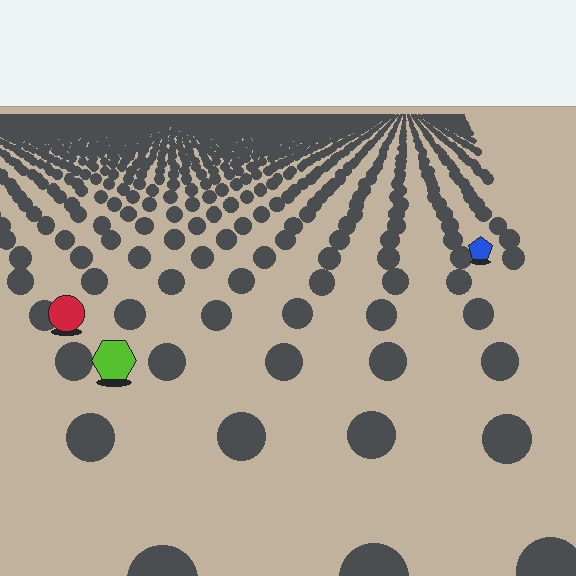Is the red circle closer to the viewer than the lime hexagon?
No. The lime hexagon is closer — you can tell from the texture gradient: the ground texture is coarser near it.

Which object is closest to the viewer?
The lime hexagon is closest. The texture marks near it are larger and more spread out.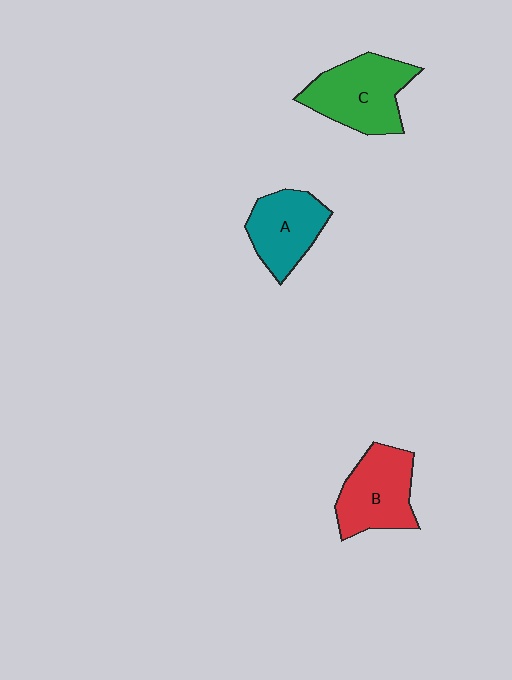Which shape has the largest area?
Shape C (green).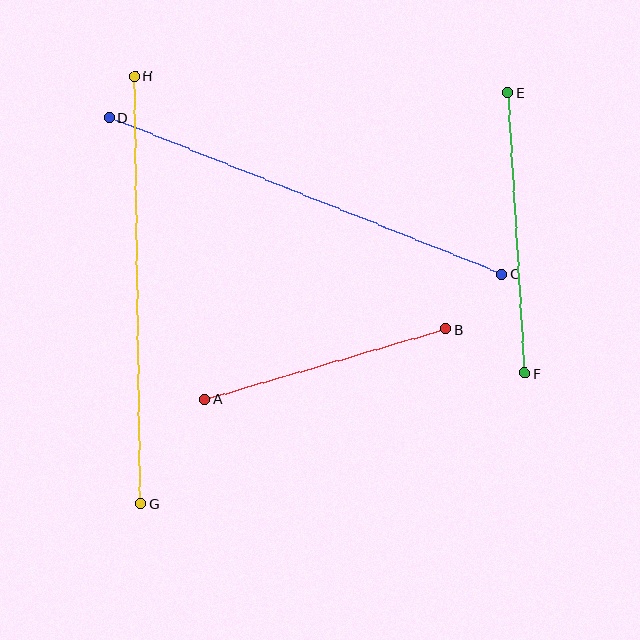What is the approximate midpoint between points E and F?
The midpoint is at approximately (516, 233) pixels.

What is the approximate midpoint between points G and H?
The midpoint is at approximately (138, 290) pixels.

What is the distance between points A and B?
The distance is approximately 251 pixels.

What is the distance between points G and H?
The distance is approximately 428 pixels.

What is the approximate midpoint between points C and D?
The midpoint is at approximately (306, 196) pixels.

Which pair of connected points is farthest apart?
Points G and H are farthest apart.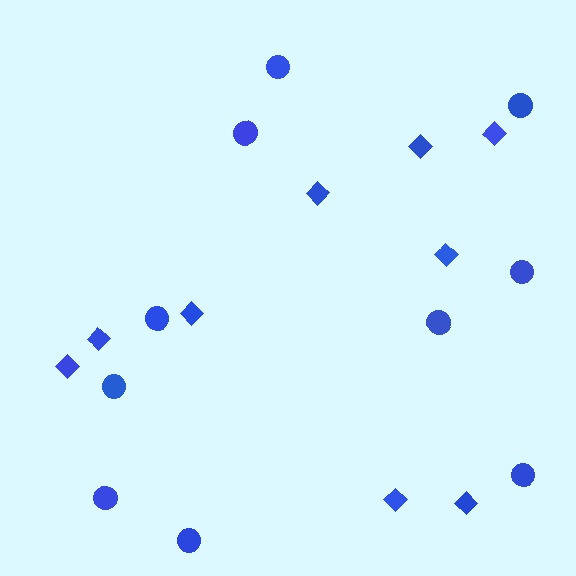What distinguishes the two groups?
There are 2 groups: one group of circles (10) and one group of diamonds (9).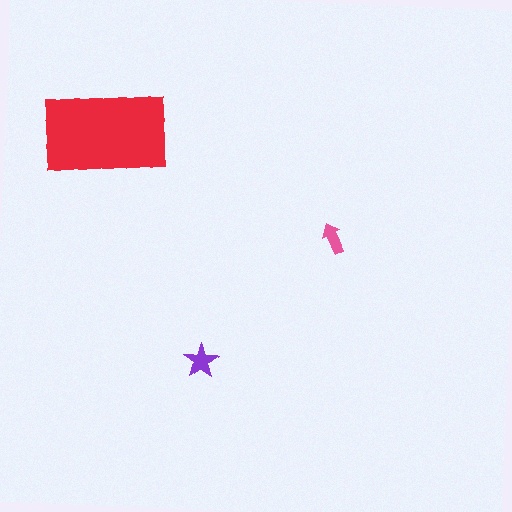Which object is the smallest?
The pink arrow.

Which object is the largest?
The red rectangle.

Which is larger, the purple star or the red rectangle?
The red rectangle.